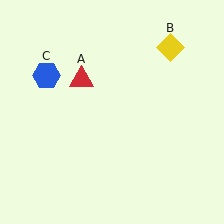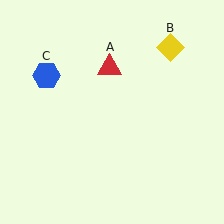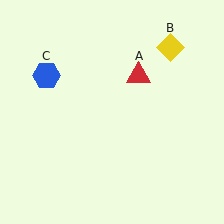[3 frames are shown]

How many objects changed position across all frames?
1 object changed position: red triangle (object A).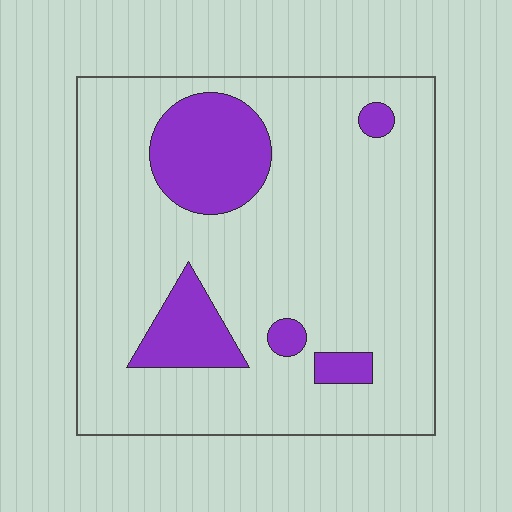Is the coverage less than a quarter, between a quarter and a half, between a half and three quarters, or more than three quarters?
Less than a quarter.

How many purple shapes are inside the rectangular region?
5.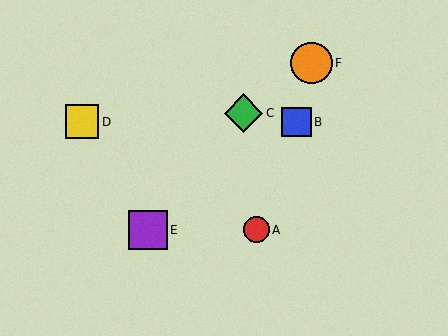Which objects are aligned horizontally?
Objects A, E are aligned horizontally.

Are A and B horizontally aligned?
No, A is at y≈230 and B is at y≈122.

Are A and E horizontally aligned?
Yes, both are at y≈230.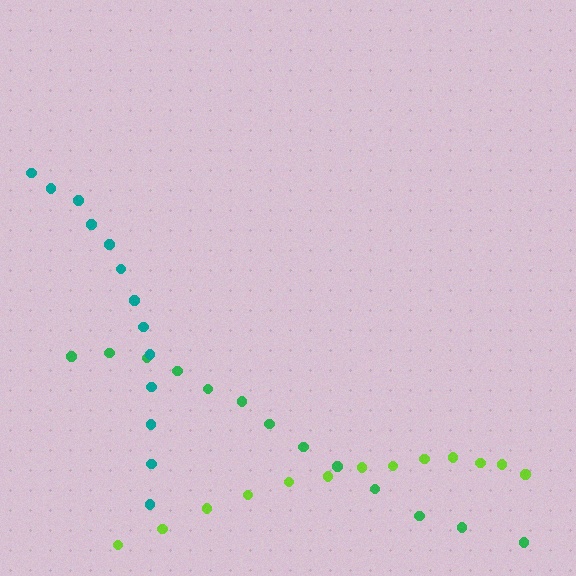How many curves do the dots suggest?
There are 3 distinct paths.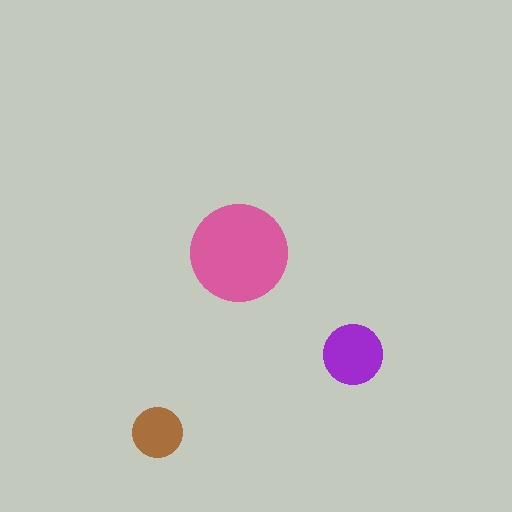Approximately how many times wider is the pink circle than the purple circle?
About 1.5 times wider.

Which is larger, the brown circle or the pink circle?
The pink one.